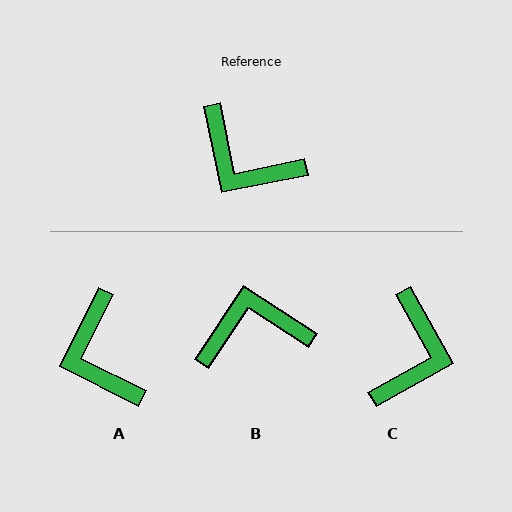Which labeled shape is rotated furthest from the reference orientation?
B, about 135 degrees away.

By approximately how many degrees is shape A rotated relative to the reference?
Approximately 38 degrees clockwise.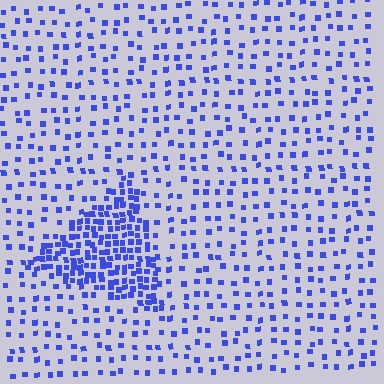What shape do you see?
I see a triangle.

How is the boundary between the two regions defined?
The boundary is defined by a change in element density (approximately 2.8x ratio). All elements are the same color, size, and shape.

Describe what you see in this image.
The image contains small blue elements arranged at two different densities. A triangle-shaped region is visible where the elements are more densely packed than the surrounding area.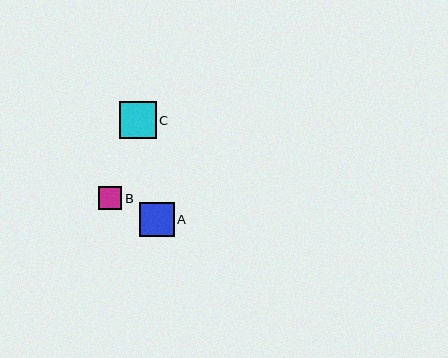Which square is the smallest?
Square B is the smallest with a size of approximately 23 pixels.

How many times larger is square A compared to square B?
Square A is approximately 1.5 times the size of square B.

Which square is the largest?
Square C is the largest with a size of approximately 37 pixels.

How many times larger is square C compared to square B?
Square C is approximately 1.6 times the size of square B.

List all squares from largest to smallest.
From largest to smallest: C, A, B.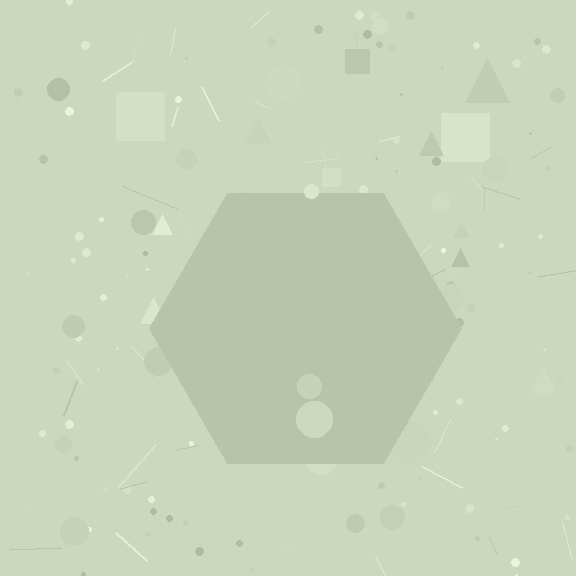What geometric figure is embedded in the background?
A hexagon is embedded in the background.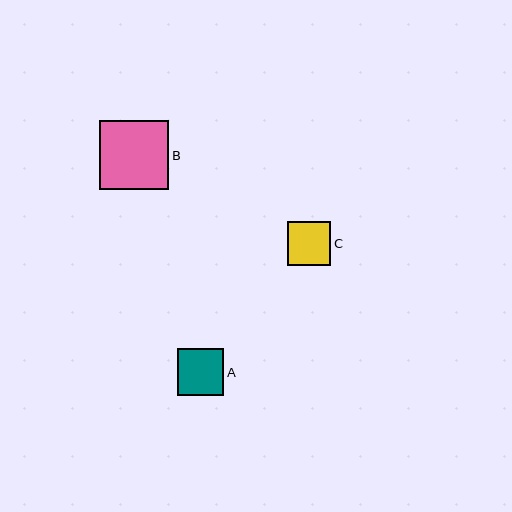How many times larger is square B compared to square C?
Square B is approximately 1.6 times the size of square C.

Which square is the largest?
Square B is the largest with a size of approximately 69 pixels.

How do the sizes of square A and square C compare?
Square A and square C are approximately the same size.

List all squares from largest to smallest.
From largest to smallest: B, A, C.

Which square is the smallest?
Square C is the smallest with a size of approximately 43 pixels.